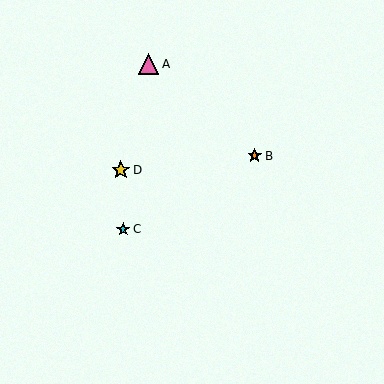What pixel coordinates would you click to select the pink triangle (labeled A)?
Click at (148, 64) to select the pink triangle A.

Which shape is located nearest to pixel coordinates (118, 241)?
The cyan star (labeled C) at (123, 229) is nearest to that location.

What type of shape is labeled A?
Shape A is a pink triangle.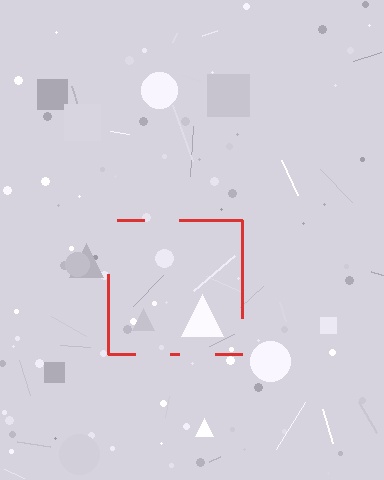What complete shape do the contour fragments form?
The contour fragments form a square.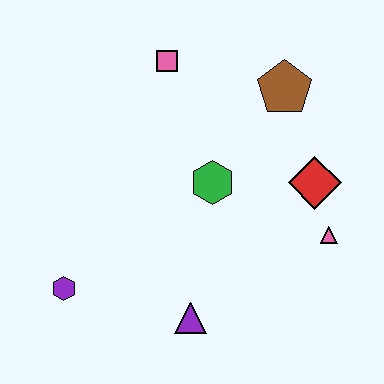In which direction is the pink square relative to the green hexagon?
The pink square is above the green hexagon.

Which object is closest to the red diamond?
The pink triangle is closest to the red diamond.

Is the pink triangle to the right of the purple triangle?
Yes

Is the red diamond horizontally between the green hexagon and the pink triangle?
Yes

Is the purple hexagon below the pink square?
Yes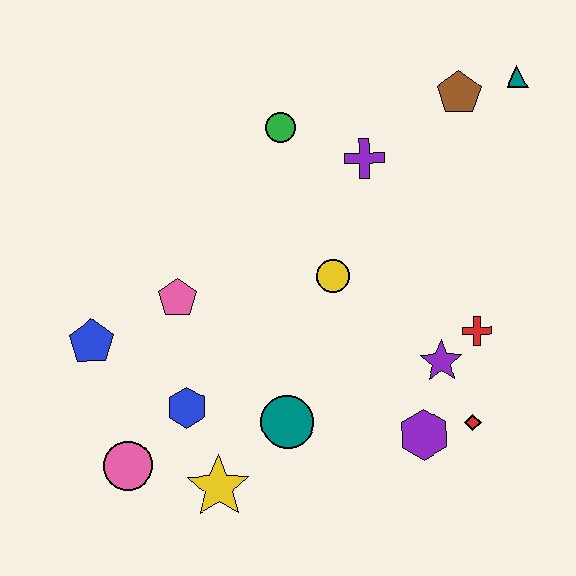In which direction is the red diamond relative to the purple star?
The red diamond is below the purple star.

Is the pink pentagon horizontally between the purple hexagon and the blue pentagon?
Yes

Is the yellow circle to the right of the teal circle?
Yes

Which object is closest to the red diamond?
The purple hexagon is closest to the red diamond.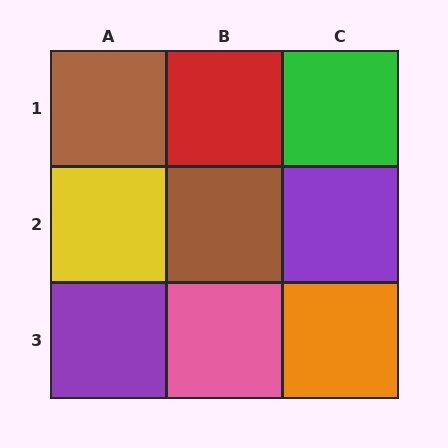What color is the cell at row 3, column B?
Pink.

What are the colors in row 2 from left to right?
Yellow, brown, purple.